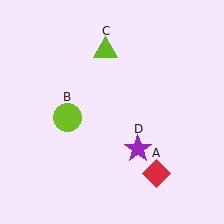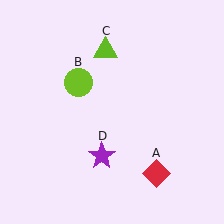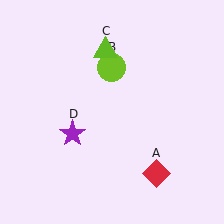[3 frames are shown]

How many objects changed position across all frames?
2 objects changed position: lime circle (object B), purple star (object D).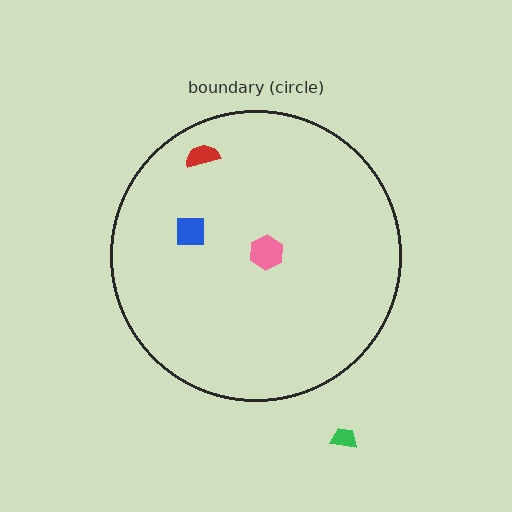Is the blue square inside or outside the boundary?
Inside.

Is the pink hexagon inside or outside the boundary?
Inside.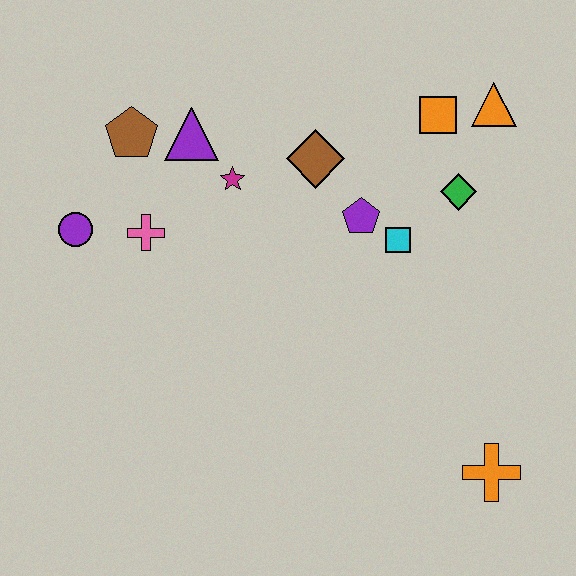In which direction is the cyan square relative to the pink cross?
The cyan square is to the right of the pink cross.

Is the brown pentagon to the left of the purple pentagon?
Yes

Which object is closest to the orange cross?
The cyan square is closest to the orange cross.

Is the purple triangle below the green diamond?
No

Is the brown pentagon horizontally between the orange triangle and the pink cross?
No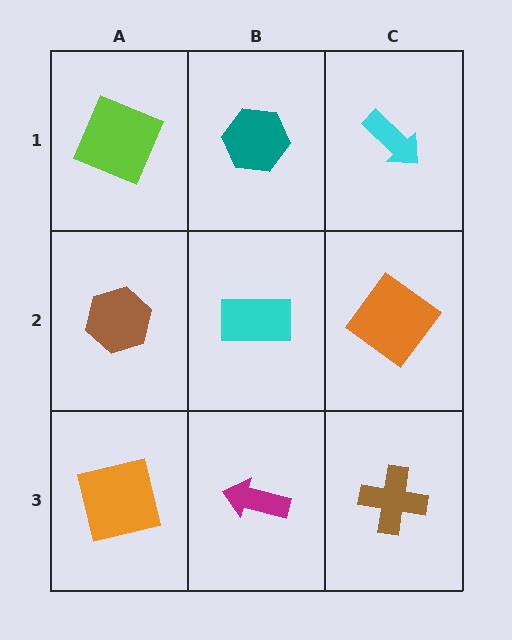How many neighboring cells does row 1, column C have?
2.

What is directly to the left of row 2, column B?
A brown hexagon.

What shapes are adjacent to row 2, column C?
A cyan arrow (row 1, column C), a brown cross (row 3, column C), a cyan rectangle (row 2, column B).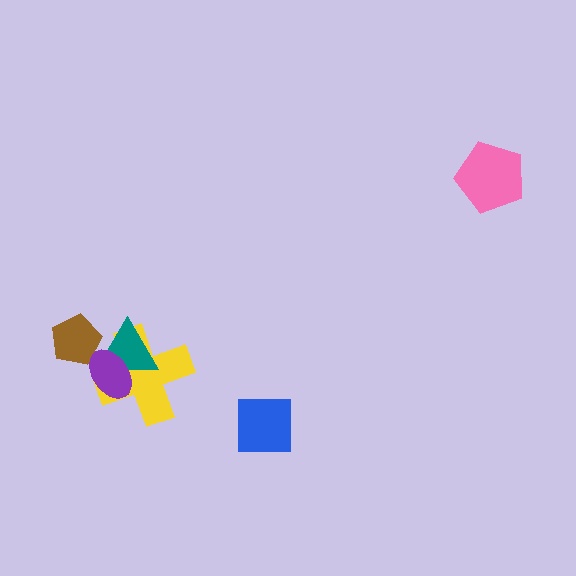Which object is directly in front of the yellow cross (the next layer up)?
The teal triangle is directly in front of the yellow cross.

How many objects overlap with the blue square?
0 objects overlap with the blue square.